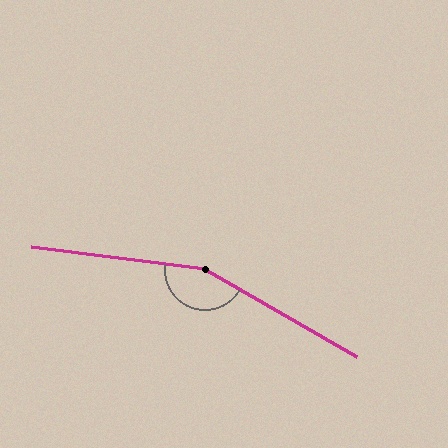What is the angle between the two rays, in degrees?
Approximately 157 degrees.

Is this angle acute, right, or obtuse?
It is obtuse.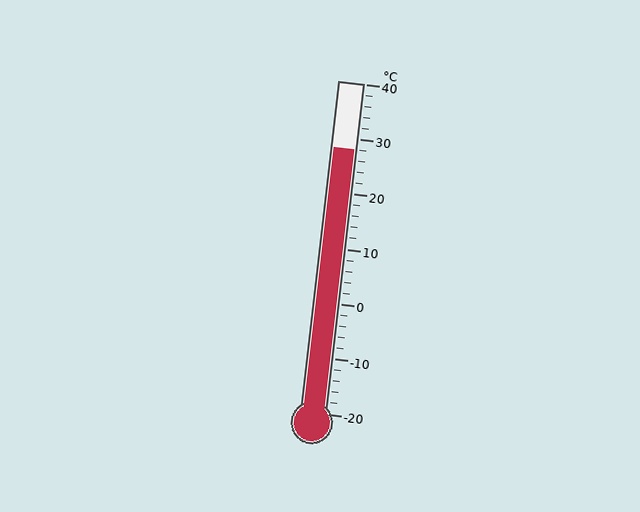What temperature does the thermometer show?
The thermometer shows approximately 28°C.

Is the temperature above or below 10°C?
The temperature is above 10°C.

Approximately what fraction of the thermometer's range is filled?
The thermometer is filled to approximately 80% of its range.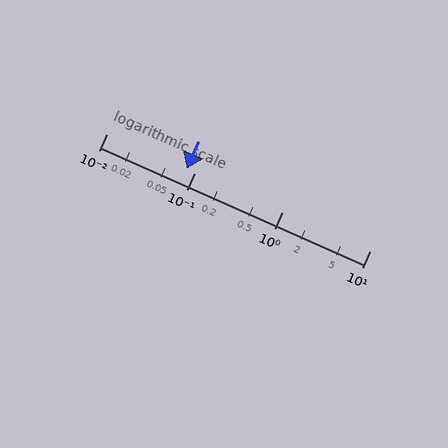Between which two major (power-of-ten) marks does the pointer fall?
The pointer is between 0.01 and 0.1.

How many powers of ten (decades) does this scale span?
The scale spans 3 decades, from 0.01 to 10.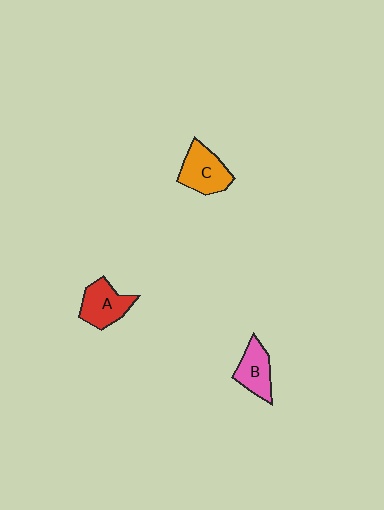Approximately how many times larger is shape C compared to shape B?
Approximately 1.2 times.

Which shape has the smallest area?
Shape B (pink).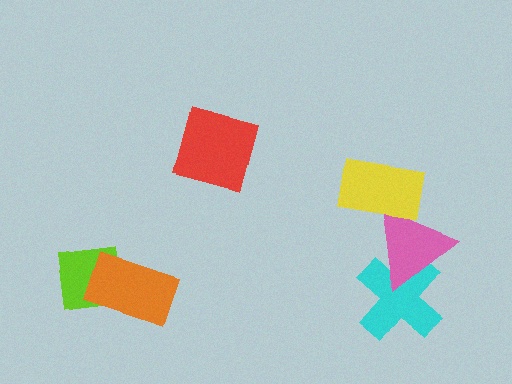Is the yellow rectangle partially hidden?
No, no other shape covers it.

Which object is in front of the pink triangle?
The yellow rectangle is in front of the pink triangle.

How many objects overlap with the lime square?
1 object overlaps with the lime square.